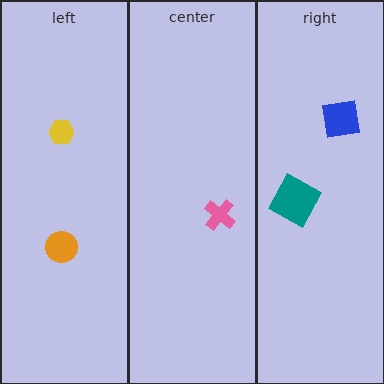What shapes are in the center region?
The pink cross.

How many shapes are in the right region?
2.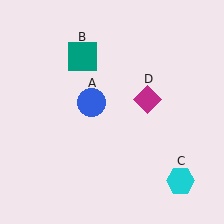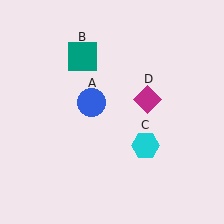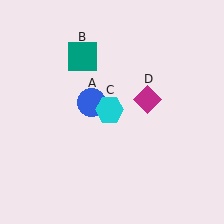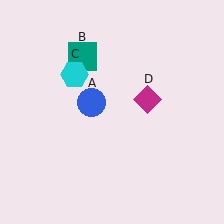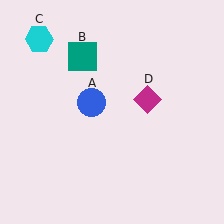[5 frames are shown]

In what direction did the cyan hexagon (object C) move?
The cyan hexagon (object C) moved up and to the left.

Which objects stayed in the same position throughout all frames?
Blue circle (object A) and teal square (object B) and magenta diamond (object D) remained stationary.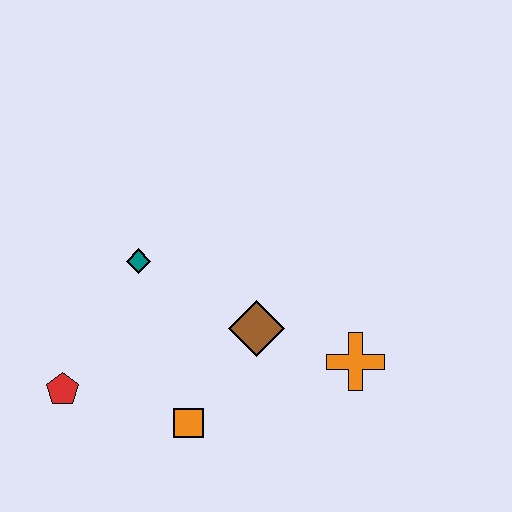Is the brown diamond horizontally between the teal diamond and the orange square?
No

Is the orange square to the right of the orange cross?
No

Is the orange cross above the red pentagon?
Yes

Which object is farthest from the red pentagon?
The orange cross is farthest from the red pentagon.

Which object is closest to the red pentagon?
The orange square is closest to the red pentagon.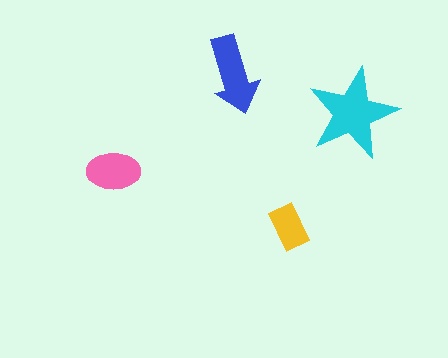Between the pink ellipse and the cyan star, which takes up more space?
The cyan star.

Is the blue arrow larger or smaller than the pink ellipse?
Larger.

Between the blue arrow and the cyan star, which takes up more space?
The cyan star.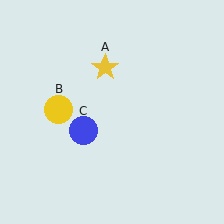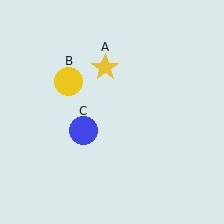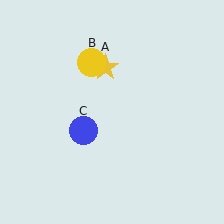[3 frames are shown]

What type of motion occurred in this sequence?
The yellow circle (object B) rotated clockwise around the center of the scene.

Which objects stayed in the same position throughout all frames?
Yellow star (object A) and blue circle (object C) remained stationary.